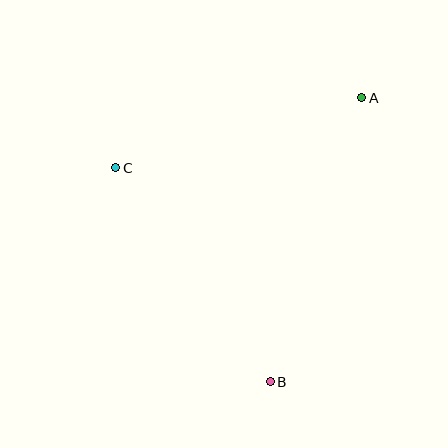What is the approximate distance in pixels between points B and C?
The distance between B and C is approximately 264 pixels.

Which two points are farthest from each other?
Points A and B are farthest from each other.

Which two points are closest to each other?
Points A and C are closest to each other.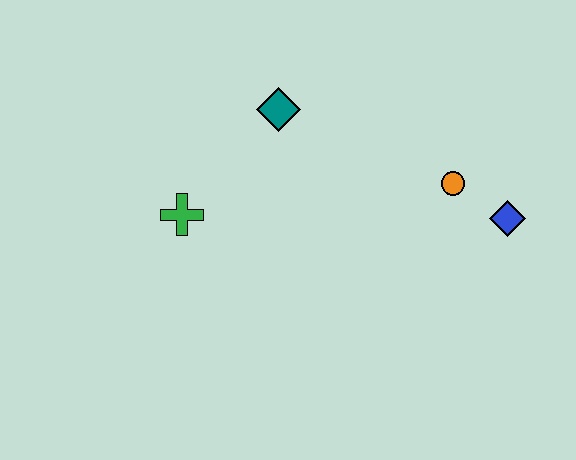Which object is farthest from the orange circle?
The green cross is farthest from the orange circle.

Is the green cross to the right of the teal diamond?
No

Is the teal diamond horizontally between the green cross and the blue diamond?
Yes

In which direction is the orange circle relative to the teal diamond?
The orange circle is to the right of the teal diamond.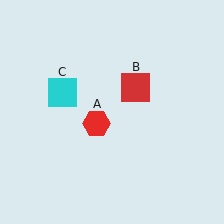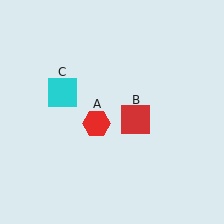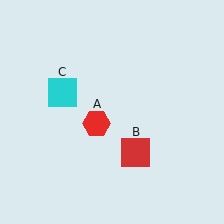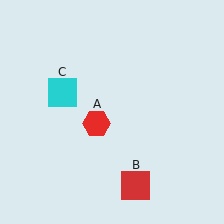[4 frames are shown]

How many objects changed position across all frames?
1 object changed position: red square (object B).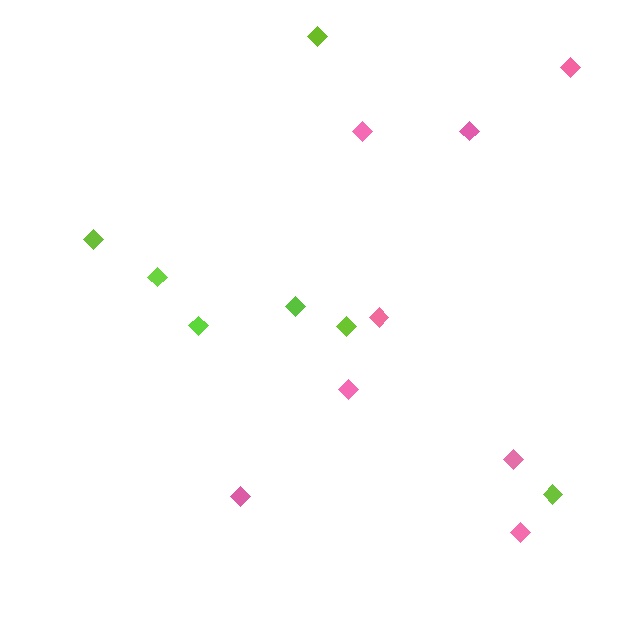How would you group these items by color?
There are 2 groups: one group of pink diamonds (8) and one group of lime diamonds (7).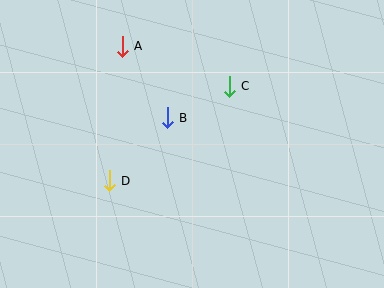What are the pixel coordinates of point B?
Point B is at (167, 118).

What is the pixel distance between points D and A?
The distance between D and A is 135 pixels.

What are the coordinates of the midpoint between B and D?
The midpoint between B and D is at (138, 149).